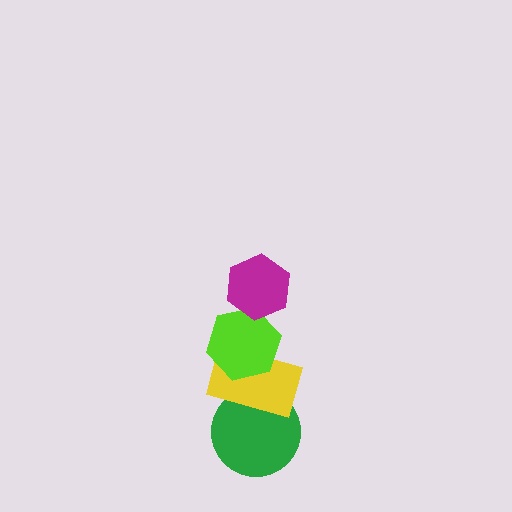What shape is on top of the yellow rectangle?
The lime hexagon is on top of the yellow rectangle.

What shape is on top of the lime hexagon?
The magenta hexagon is on top of the lime hexagon.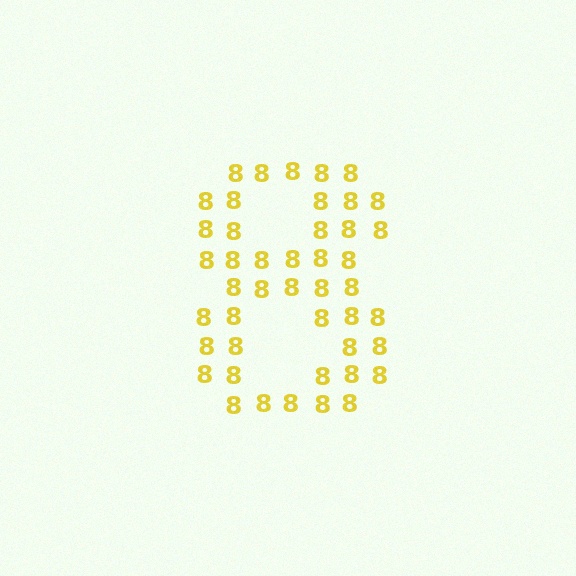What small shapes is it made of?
It is made of small digit 8's.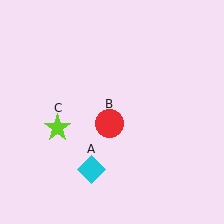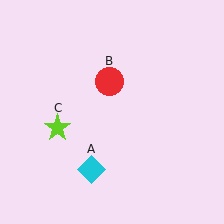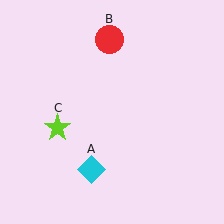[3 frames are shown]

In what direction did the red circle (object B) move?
The red circle (object B) moved up.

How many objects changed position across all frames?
1 object changed position: red circle (object B).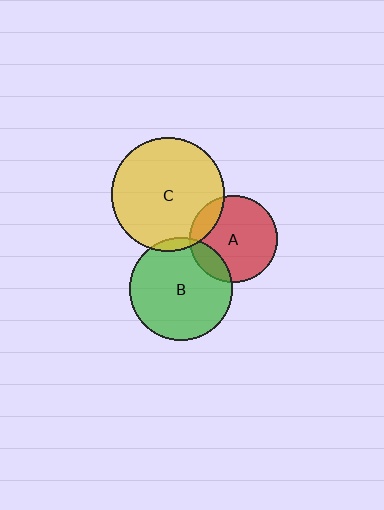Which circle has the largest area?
Circle C (yellow).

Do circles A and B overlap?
Yes.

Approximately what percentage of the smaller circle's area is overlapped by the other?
Approximately 15%.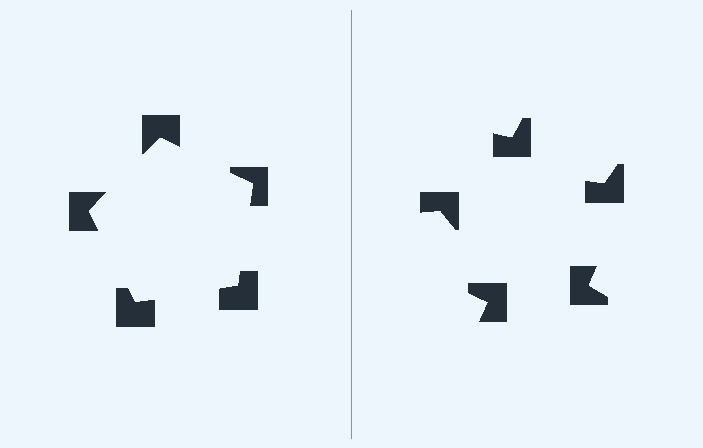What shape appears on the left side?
An illusory pentagon.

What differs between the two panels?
The notched squares are positioned identically on both sides; only the wedge orientations differ. On the left they align to a pentagon; on the right they are misaligned.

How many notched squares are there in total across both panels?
10 — 5 on each side.